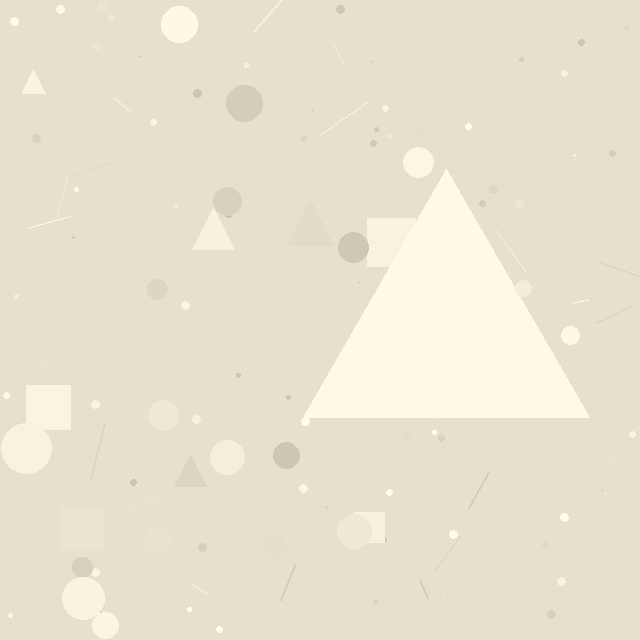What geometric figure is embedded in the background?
A triangle is embedded in the background.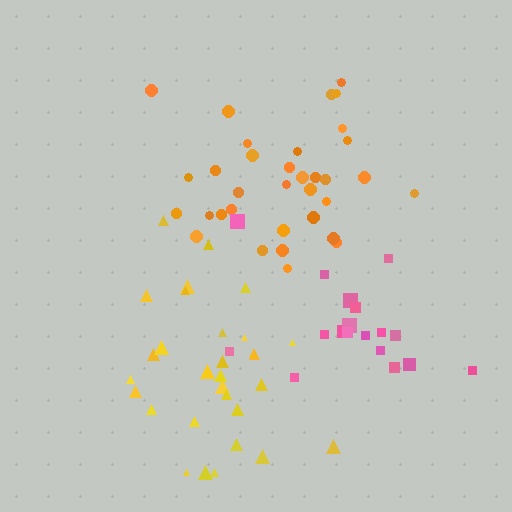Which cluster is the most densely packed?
Orange.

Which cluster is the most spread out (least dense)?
Pink.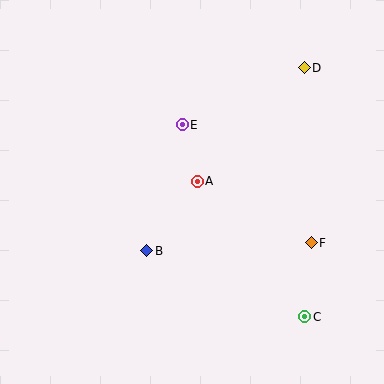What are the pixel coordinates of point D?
Point D is at (304, 68).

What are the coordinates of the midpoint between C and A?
The midpoint between C and A is at (251, 249).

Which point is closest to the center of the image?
Point A at (197, 181) is closest to the center.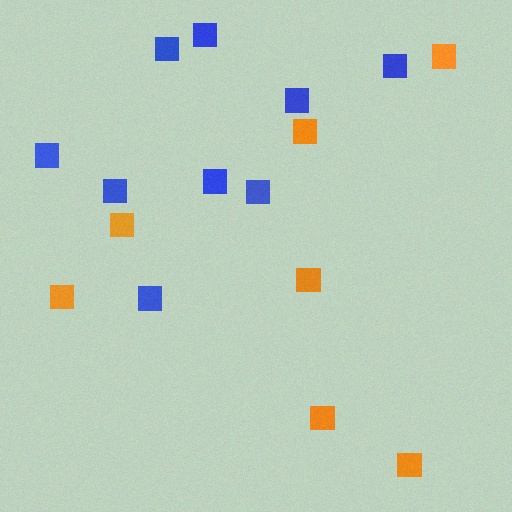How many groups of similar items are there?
There are 2 groups: one group of blue squares (9) and one group of orange squares (7).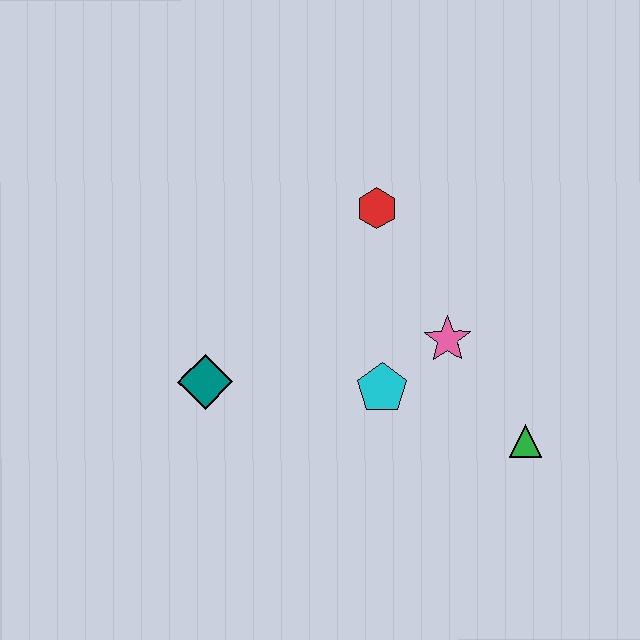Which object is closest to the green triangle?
The pink star is closest to the green triangle.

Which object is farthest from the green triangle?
The teal diamond is farthest from the green triangle.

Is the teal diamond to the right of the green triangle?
No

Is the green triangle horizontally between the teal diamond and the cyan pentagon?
No